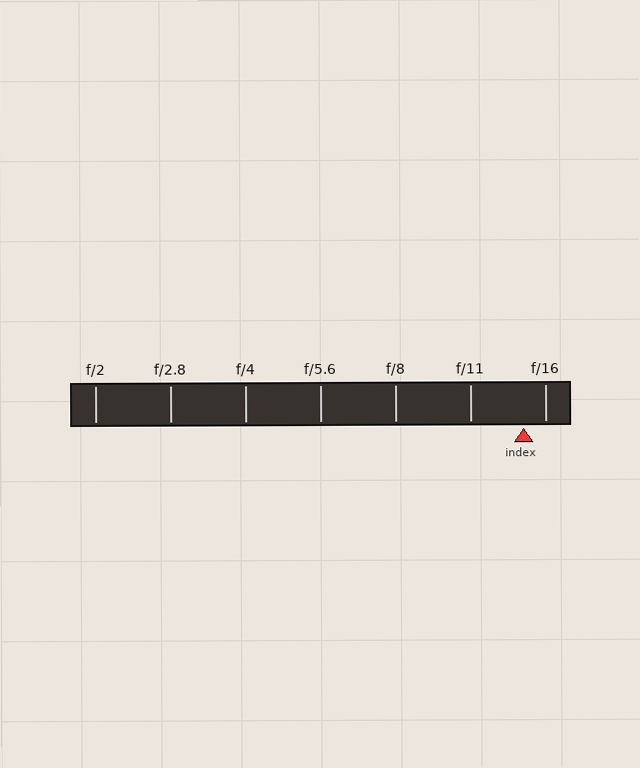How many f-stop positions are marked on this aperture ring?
There are 7 f-stop positions marked.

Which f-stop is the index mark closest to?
The index mark is closest to f/16.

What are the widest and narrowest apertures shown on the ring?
The widest aperture shown is f/2 and the narrowest is f/16.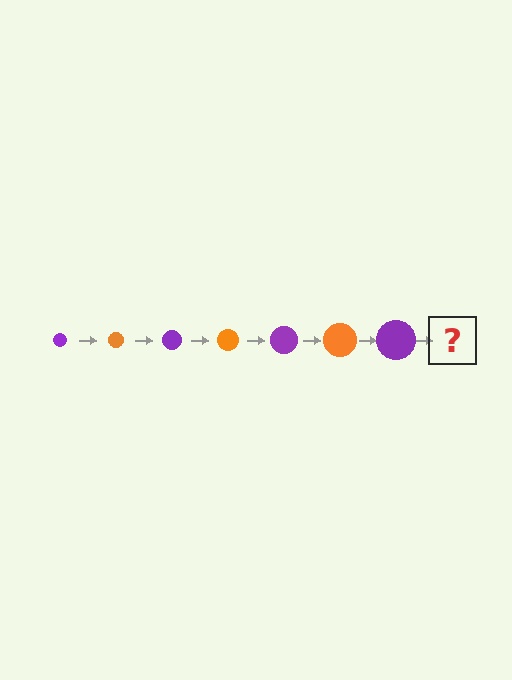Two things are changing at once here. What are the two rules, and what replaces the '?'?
The two rules are that the circle grows larger each step and the color cycles through purple and orange. The '?' should be an orange circle, larger than the previous one.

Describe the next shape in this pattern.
It should be an orange circle, larger than the previous one.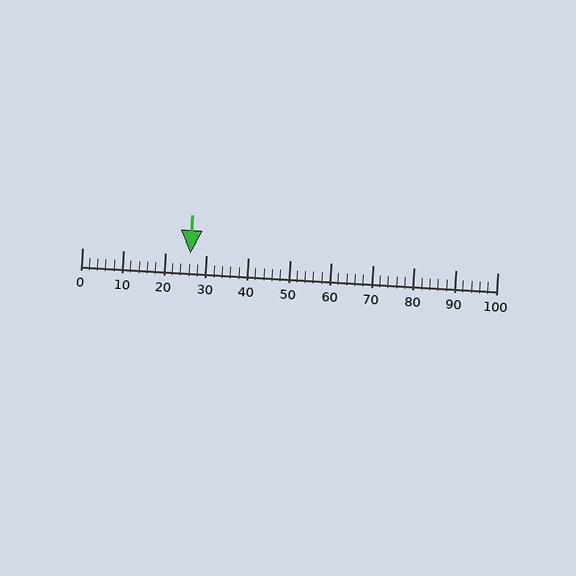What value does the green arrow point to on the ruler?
The green arrow points to approximately 26.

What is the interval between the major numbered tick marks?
The major tick marks are spaced 10 units apart.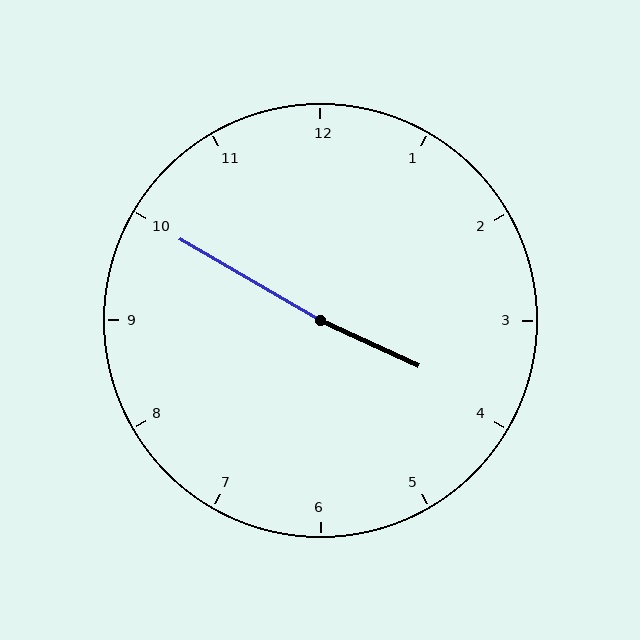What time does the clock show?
3:50.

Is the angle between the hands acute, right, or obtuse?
It is obtuse.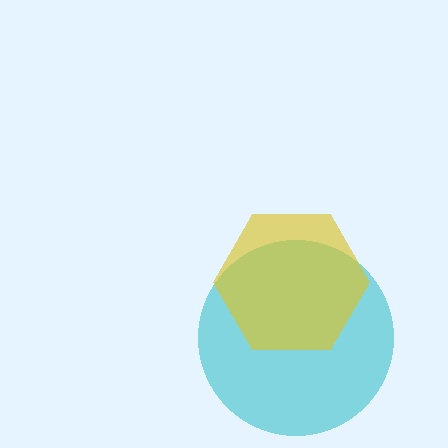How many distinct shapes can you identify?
There are 2 distinct shapes: a cyan circle, a yellow hexagon.